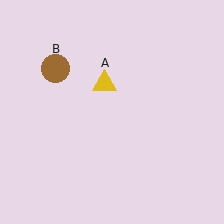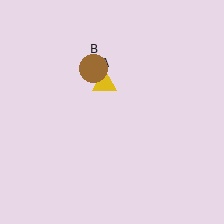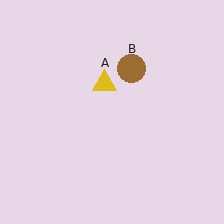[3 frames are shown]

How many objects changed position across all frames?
1 object changed position: brown circle (object B).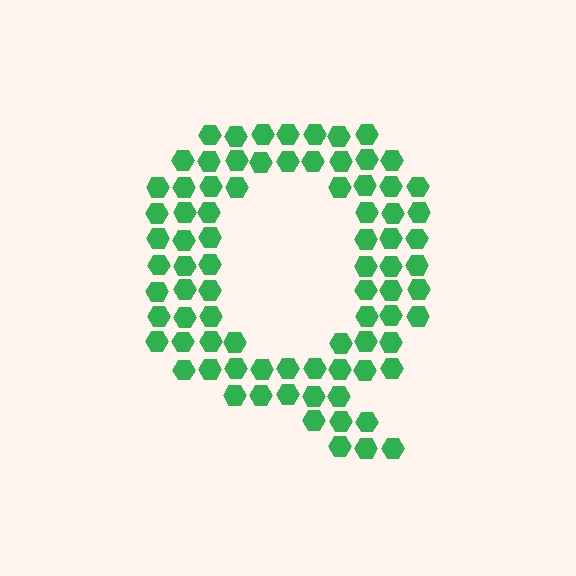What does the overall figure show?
The overall figure shows the letter Q.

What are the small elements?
The small elements are hexagons.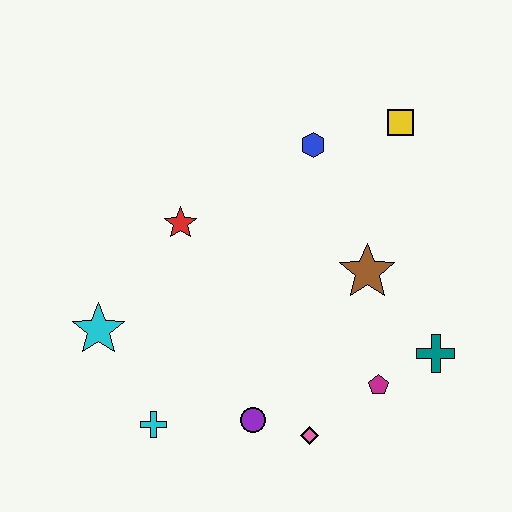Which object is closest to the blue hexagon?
The yellow square is closest to the blue hexagon.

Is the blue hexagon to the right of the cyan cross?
Yes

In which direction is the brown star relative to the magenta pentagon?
The brown star is above the magenta pentagon.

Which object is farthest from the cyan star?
The yellow square is farthest from the cyan star.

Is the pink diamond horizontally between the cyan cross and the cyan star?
No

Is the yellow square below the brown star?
No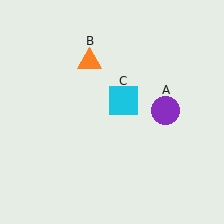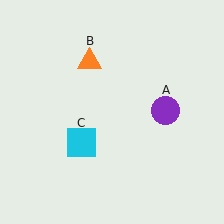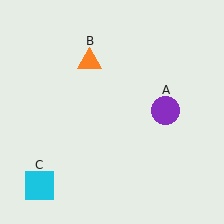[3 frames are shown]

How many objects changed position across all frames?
1 object changed position: cyan square (object C).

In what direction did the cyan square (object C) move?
The cyan square (object C) moved down and to the left.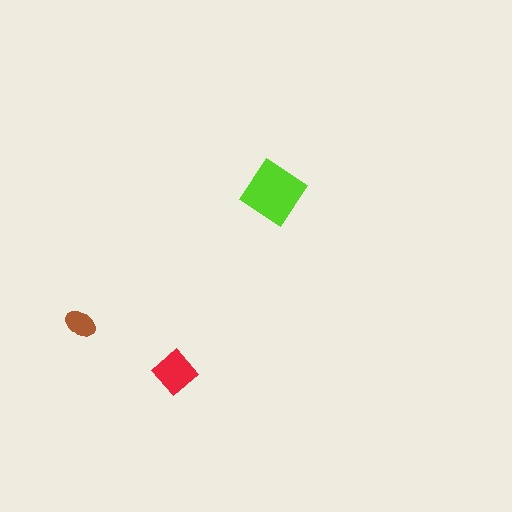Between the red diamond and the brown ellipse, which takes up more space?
The red diamond.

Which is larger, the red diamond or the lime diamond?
The lime diamond.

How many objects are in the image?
There are 3 objects in the image.